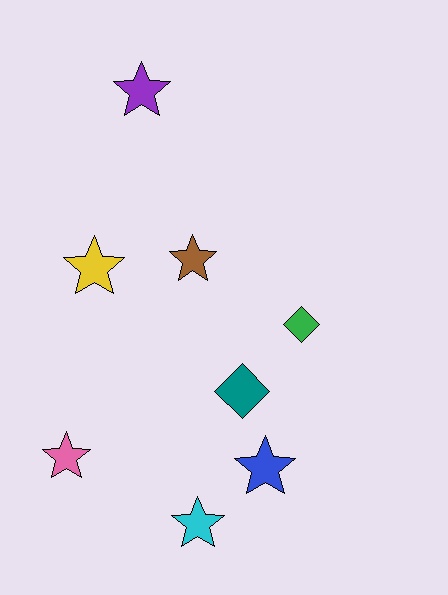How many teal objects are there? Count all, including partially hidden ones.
There is 1 teal object.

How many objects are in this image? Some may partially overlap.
There are 8 objects.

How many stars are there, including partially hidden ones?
There are 6 stars.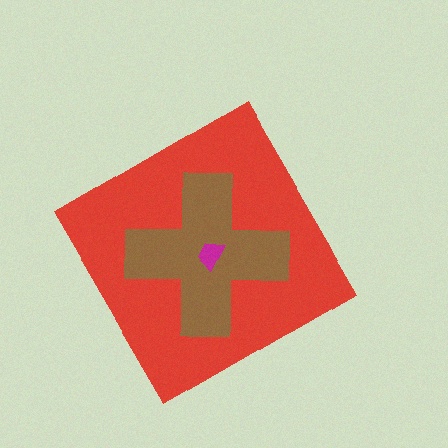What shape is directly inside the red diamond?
The brown cross.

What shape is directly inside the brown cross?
The magenta trapezoid.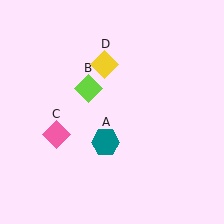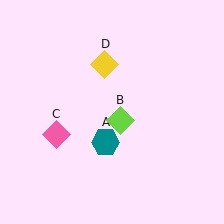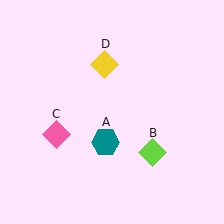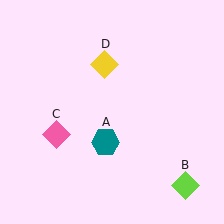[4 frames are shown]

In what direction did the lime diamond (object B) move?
The lime diamond (object B) moved down and to the right.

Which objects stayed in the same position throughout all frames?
Teal hexagon (object A) and pink diamond (object C) and yellow diamond (object D) remained stationary.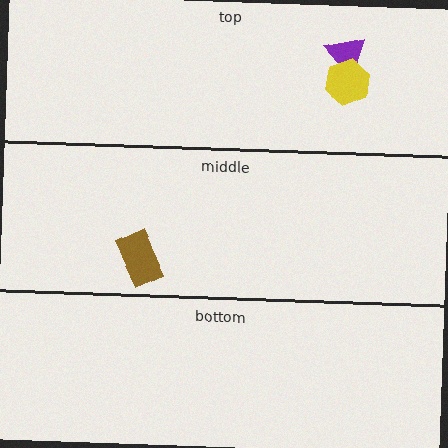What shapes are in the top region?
The purple triangle, the yellow hexagon.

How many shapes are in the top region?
2.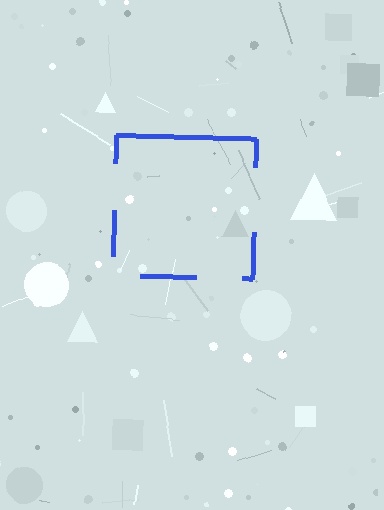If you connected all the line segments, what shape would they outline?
They would outline a square.